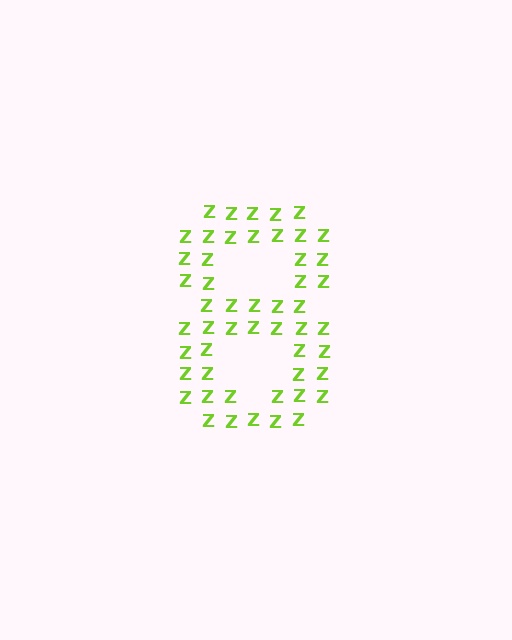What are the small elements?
The small elements are letter Z's.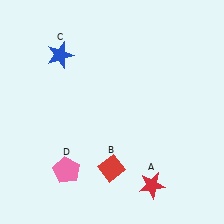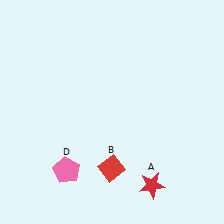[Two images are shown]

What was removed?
The blue star (C) was removed in Image 2.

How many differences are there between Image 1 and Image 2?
There is 1 difference between the two images.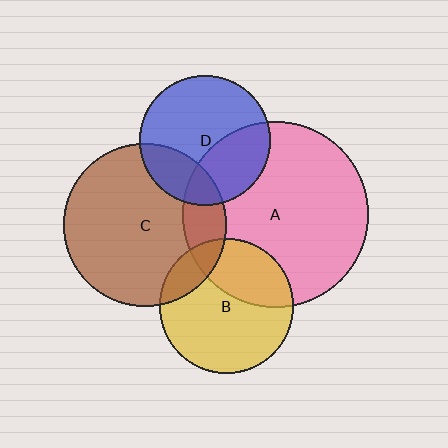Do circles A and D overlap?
Yes.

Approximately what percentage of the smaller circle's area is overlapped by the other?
Approximately 35%.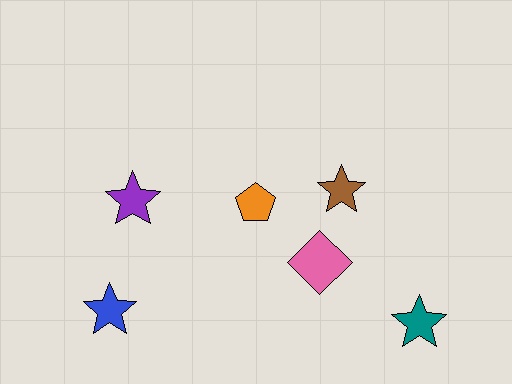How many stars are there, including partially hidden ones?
There are 4 stars.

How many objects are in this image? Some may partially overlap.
There are 6 objects.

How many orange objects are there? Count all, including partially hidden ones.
There is 1 orange object.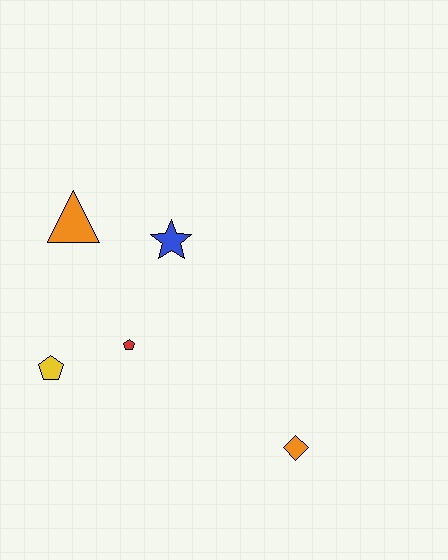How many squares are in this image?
There are no squares.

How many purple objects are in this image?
There are no purple objects.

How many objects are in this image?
There are 5 objects.